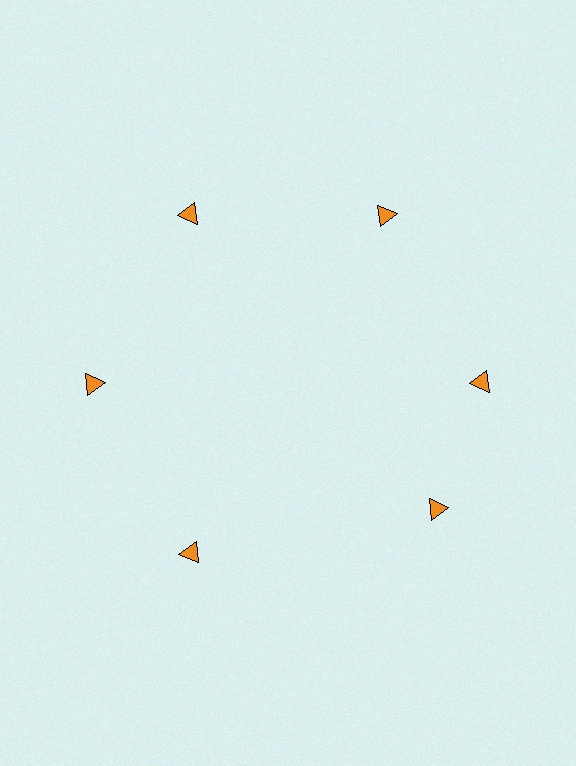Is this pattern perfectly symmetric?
No. The 6 orange triangles are arranged in a ring, but one element near the 5 o'clock position is rotated out of alignment along the ring, breaking the 6-fold rotational symmetry.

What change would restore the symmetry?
The symmetry would be restored by rotating it back into even spacing with its neighbors so that all 6 triangles sit at equal angles and equal distance from the center.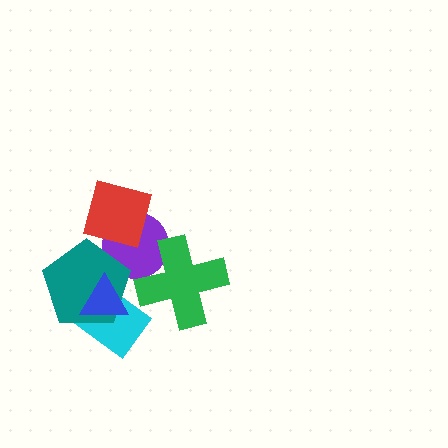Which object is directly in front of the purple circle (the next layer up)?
The teal pentagon is directly in front of the purple circle.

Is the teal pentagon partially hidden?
Yes, it is partially covered by another shape.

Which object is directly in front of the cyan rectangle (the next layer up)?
The teal pentagon is directly in front of the cyan rectangle.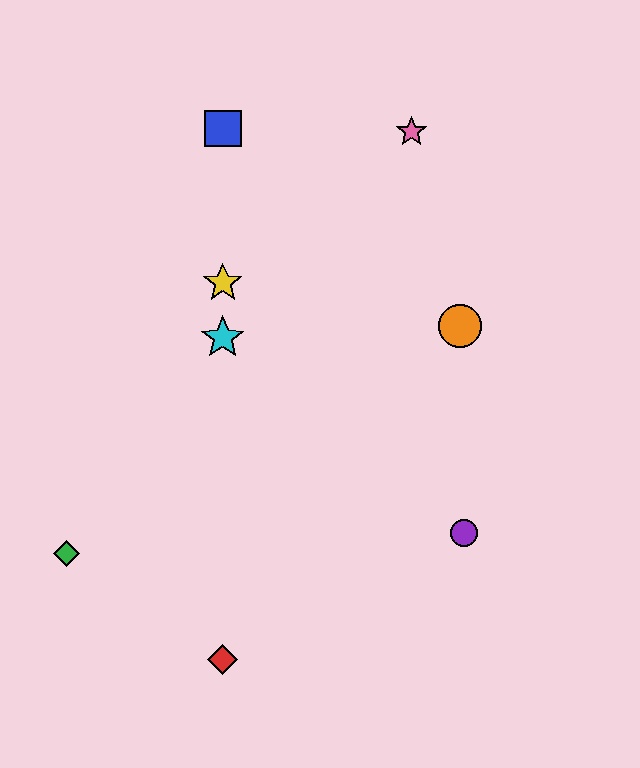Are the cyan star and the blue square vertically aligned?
Yes, both are at x≈223.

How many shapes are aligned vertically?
4 shapes (the red diamond, the blue square, the yellow star, the cyan star) are aligned vertically.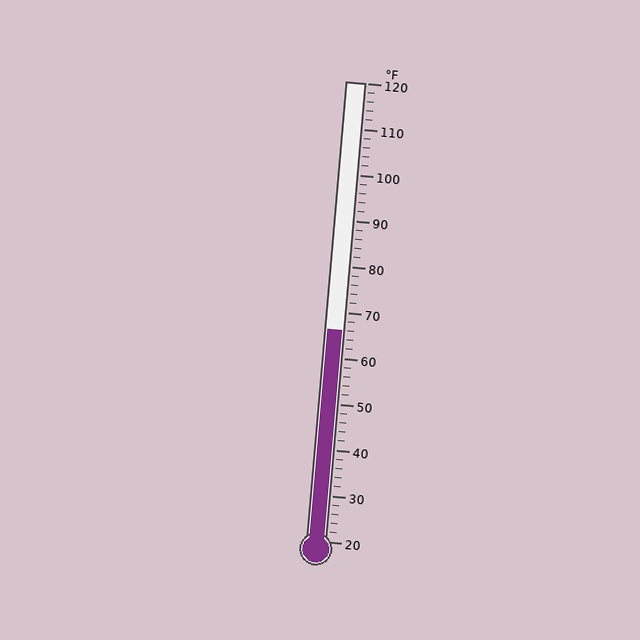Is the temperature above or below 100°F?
The temperature is below 100°F.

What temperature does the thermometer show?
The thermometer shows approximately 66°F.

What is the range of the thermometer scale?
The thermometer scale ranges from 20°F to 120°F.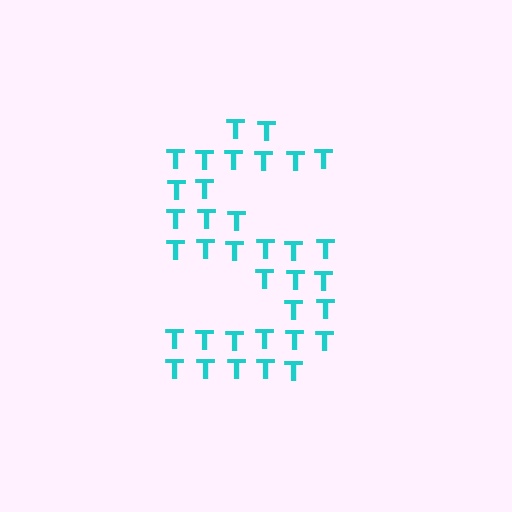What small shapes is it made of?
It is made of small letter T's.